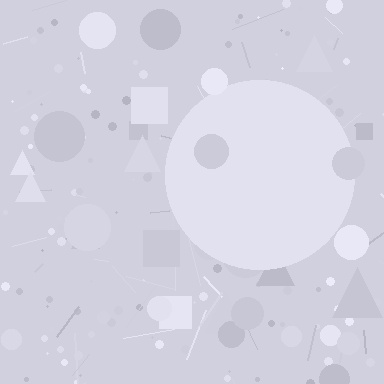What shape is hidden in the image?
A circle is hidden in the image.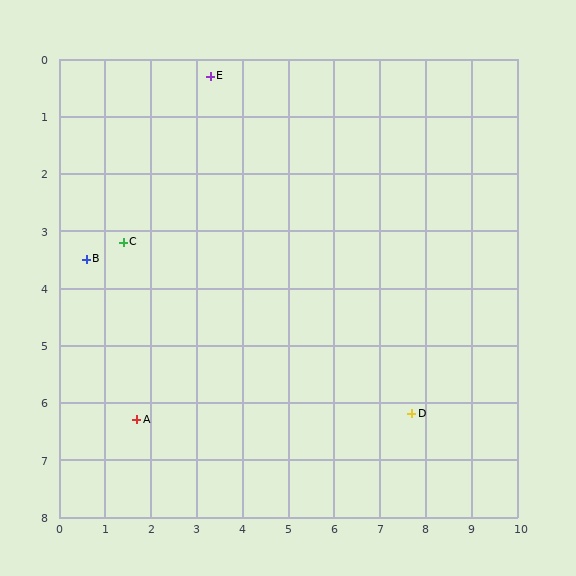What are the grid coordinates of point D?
Point D is at approximately (7.7, 6.2).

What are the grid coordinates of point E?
Point E is at approximately (3.3, 0.3).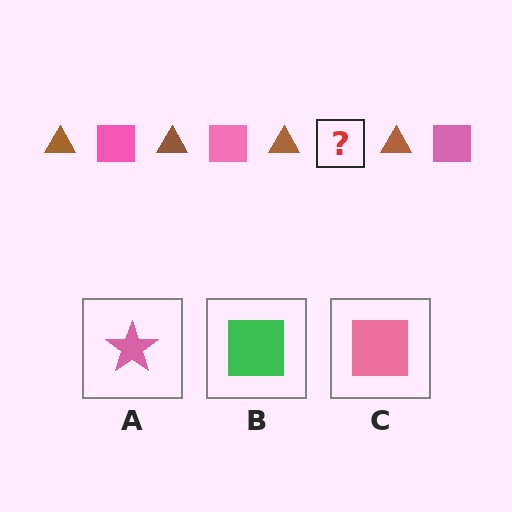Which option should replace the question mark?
Option C.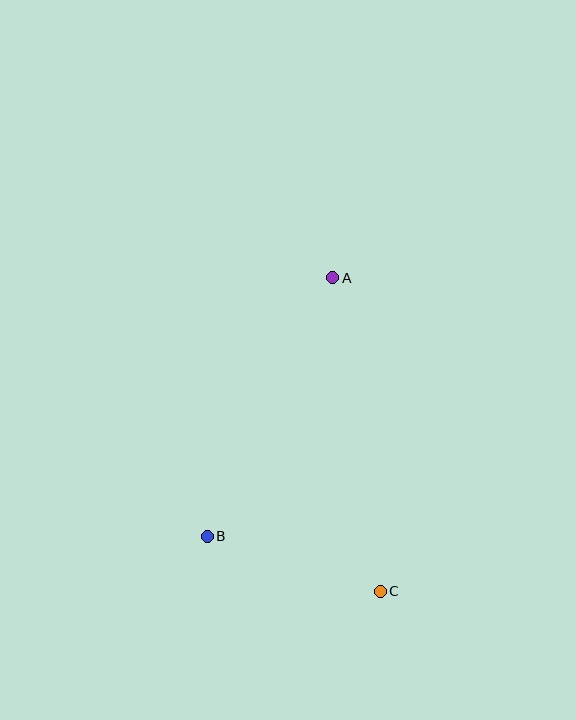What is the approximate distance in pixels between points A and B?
The distance between A and B is approximately 288 pixels.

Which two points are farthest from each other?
Points A and C are farthest from each other.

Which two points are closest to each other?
Points B and C are closest to each other.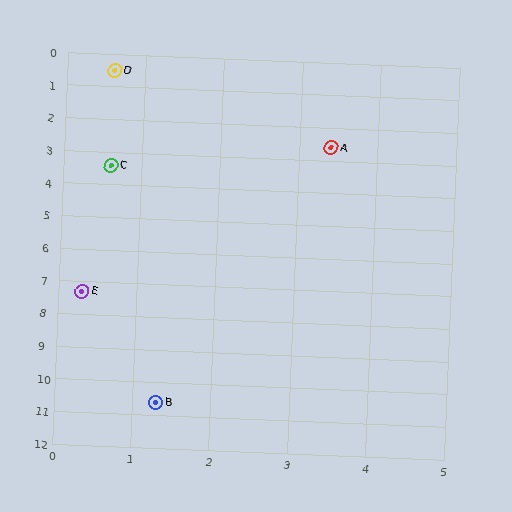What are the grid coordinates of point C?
Point C is at approximately (0.6, 3.4).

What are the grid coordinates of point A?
Point A is at approximately (3.4, 2.6).